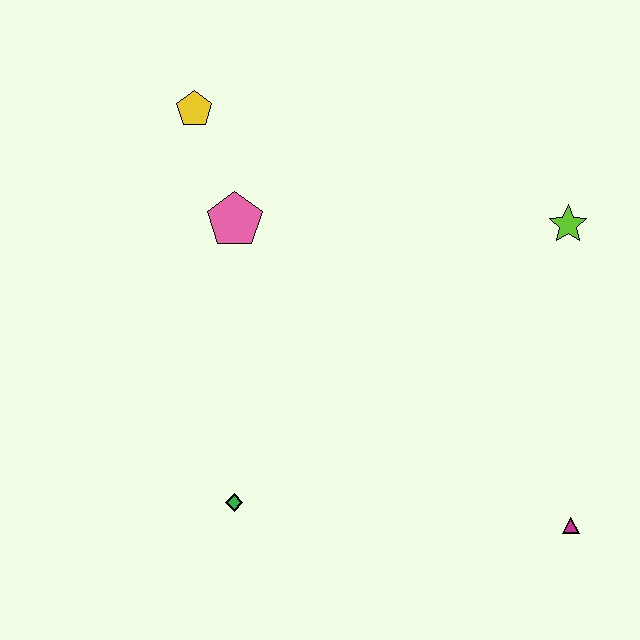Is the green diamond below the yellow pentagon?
Yes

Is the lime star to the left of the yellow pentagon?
No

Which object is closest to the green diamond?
The pink pentagon is closest to the green diamond.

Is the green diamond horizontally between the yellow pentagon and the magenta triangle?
Yes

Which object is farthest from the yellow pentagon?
The magenta triangle is farthest from the yellow pentagon.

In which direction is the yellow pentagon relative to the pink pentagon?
The yellow pentagon is above the pink pentagon.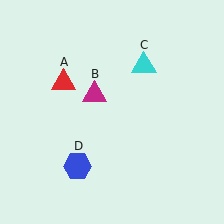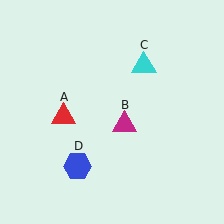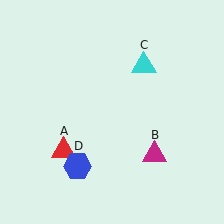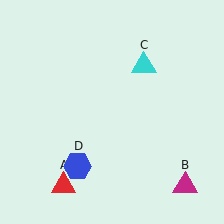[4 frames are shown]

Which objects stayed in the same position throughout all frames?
Cyan triangle (object C) and blue hexagon (object D) remained stationary.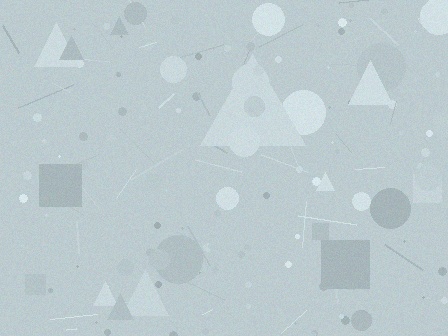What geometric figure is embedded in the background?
A triangle is embedded in the background.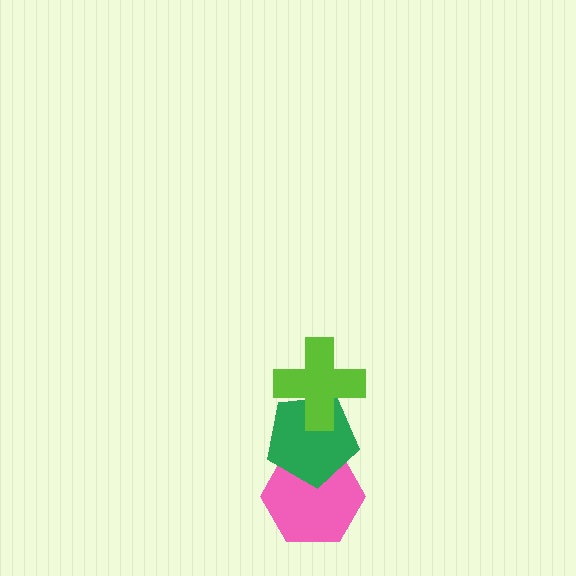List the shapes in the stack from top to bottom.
From top to bottom: the lime cross, the green pentagon, the pink hexagon.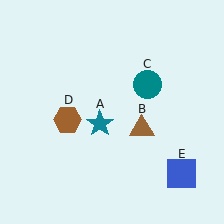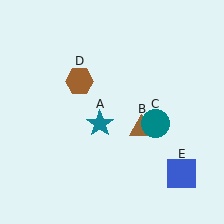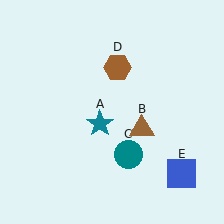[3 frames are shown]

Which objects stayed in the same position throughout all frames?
Teal star (object A) and brown triangle (object B) and blue square (object E) remained stationary.